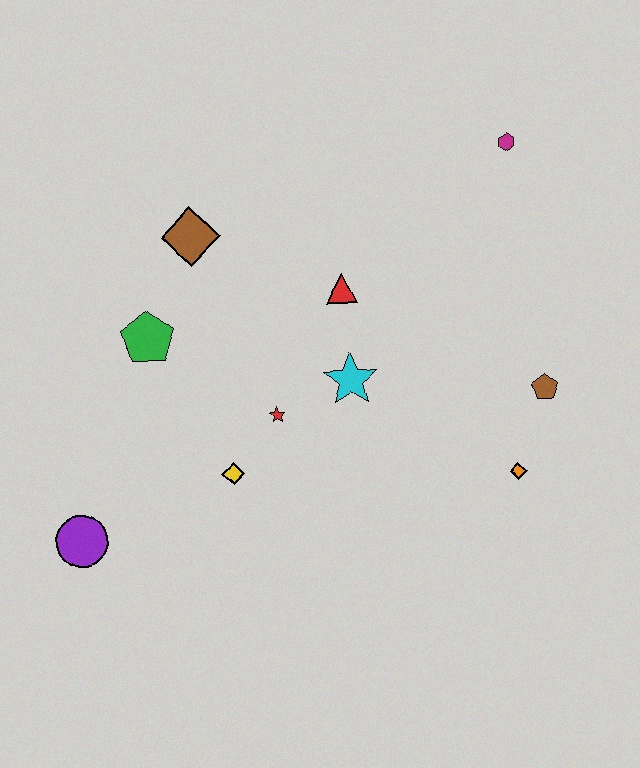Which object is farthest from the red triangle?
The purple circle is farthest from the red triangle.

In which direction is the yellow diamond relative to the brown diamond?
The yellow diamond is below the brown diamond.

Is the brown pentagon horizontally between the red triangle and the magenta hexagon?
No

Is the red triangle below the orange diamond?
No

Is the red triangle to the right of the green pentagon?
Yes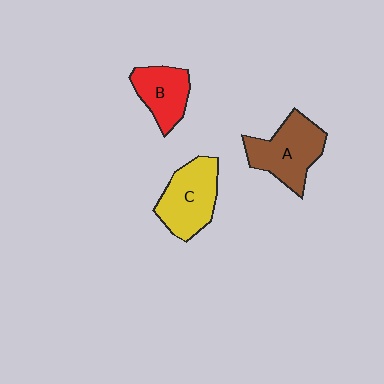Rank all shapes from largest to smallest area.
From largest to smallest: A (brown), C (yellow), B (red).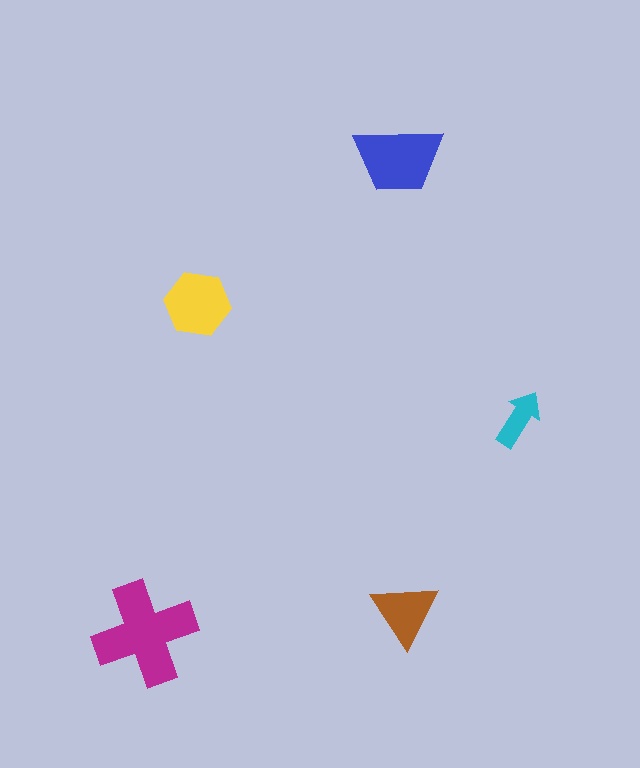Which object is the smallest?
The cyan arrow.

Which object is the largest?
The magenta cross.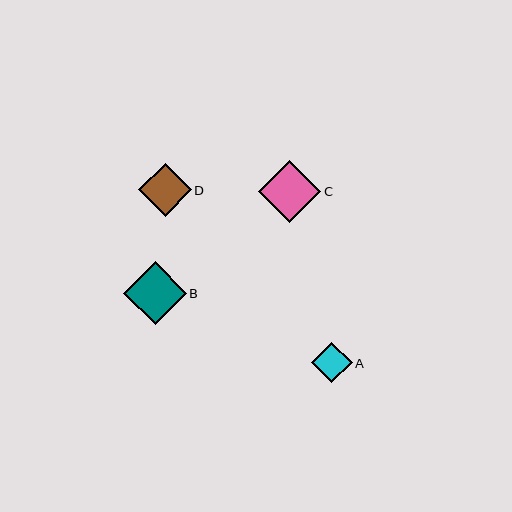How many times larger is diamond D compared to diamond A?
Diamond D is approximately 1.3 times the size of diamond A.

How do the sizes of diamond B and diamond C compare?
Diamond B and diamond C are approximately the same size.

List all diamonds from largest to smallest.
From largest to smallest: B, C, D, A.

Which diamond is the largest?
Diamond B is the largest with a size of approximately 63 pixels.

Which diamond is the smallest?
Diamond A is the smallest with a size of approximately 40 pixels.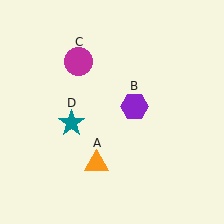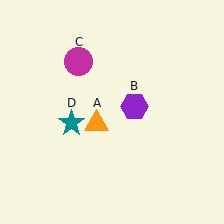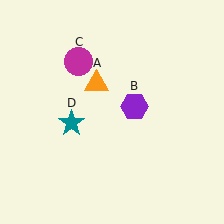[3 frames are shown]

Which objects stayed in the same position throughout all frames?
Purple hexagon (object B) and magenta circle (object C) and teal star (object D) remained stationary.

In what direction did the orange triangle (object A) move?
The orange triangle (object A) moved up.